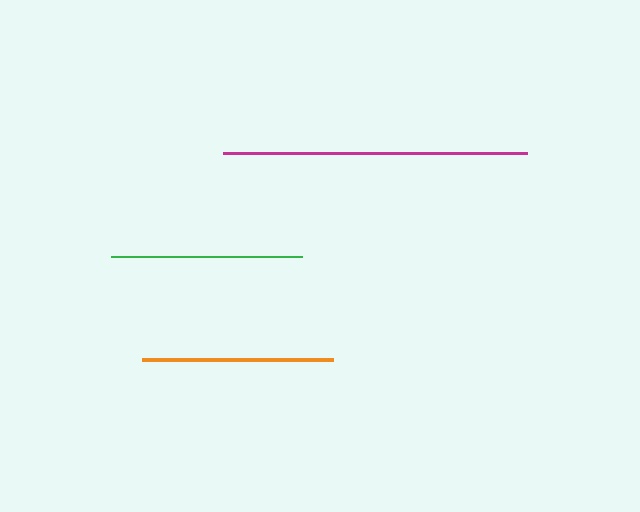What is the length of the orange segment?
The orange segment is approximately 190 pixels long.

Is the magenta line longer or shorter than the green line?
The magenta line is longer than the green line.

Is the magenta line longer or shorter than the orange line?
The magenta line is longer than the orange line.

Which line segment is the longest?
The magenta line is the longest at approximately 305 pixels.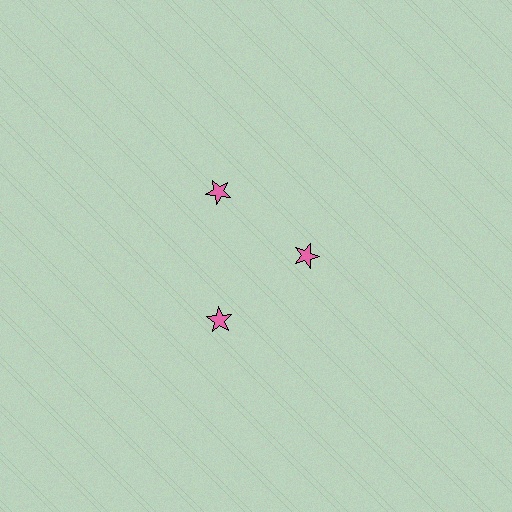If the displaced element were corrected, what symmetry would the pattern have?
It would have 3-fold rotational symmetry — the pattern would map onto itself every 120 degrees.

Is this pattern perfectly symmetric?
No. The 3 pink stars are arranged in a ring, but one element near the 3 o'clock position is pulled inward toward the center, breaking the 3-fold rotational symmetry.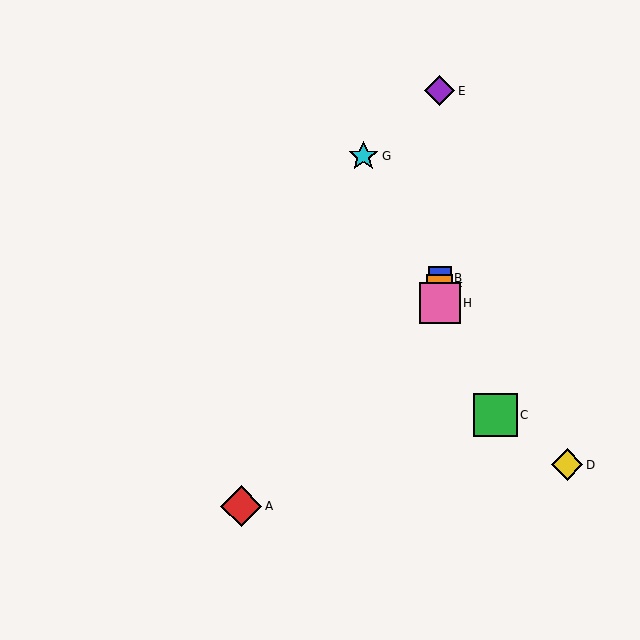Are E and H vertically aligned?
Yes, both are at x≈440.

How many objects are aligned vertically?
4 objects (B, E, F, H) are aligned vertically.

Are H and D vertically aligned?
No, H is at x≈440 and D is at x≈567.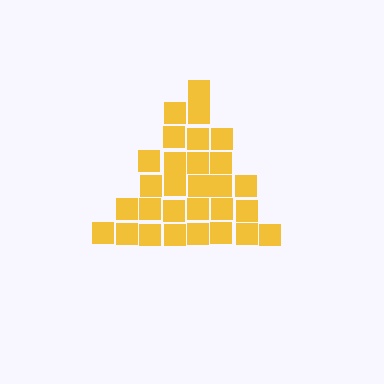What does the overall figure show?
The overall figure shows a triangle.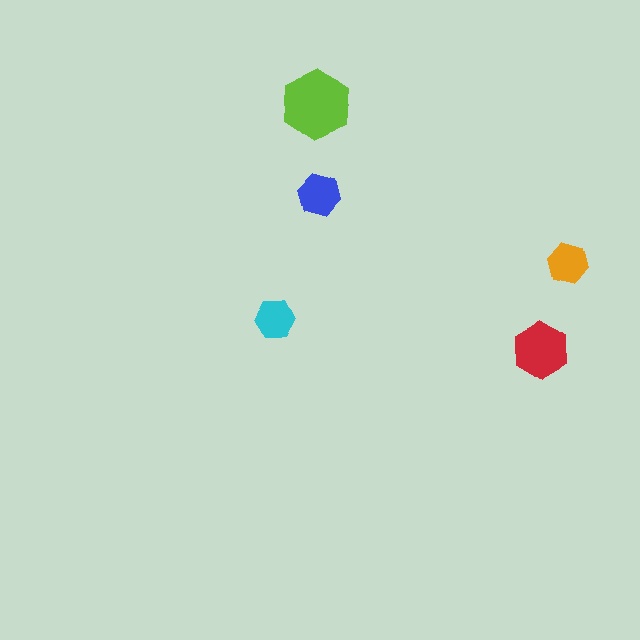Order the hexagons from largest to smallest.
the lime one, the red one, the blue one, the orange one, the cyan one.